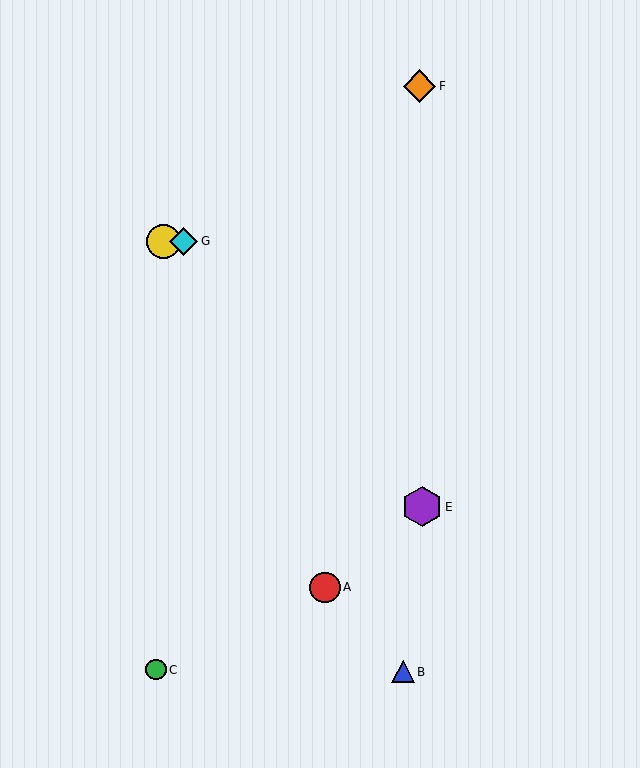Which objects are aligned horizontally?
Objects D, G are aligned horizontally.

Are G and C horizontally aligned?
No, G is at y≈241 and C is at y≈670.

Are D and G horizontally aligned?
Yes, both are at y≈241.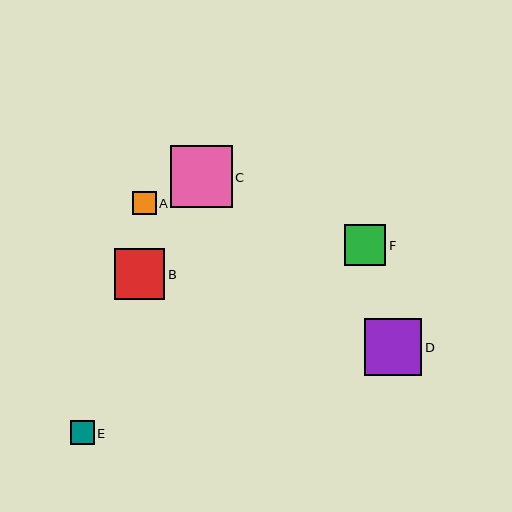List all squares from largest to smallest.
From largest to smallest: C, D, B, F, E, A.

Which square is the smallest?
Square A is the smallest with a size of approximately 23 pixels.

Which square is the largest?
Square C is the largest with a size of approximately 62 pixels.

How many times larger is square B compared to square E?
Square B is approximately 2.1 times the size of square E.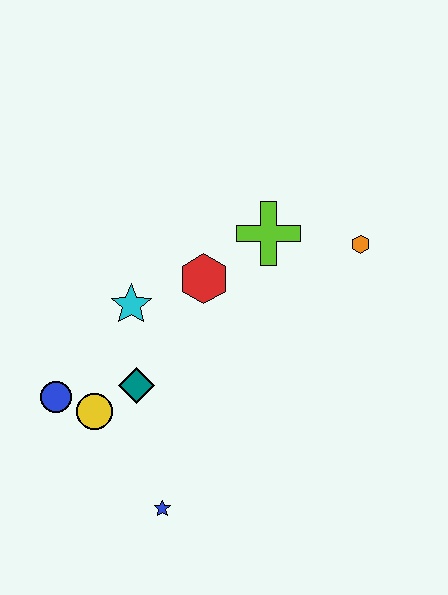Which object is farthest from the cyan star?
The orange hexagon is farthest from the cyan star.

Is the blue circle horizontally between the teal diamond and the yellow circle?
No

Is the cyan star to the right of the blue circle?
Yes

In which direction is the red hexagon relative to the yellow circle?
The red hexagon is above the yellow circle.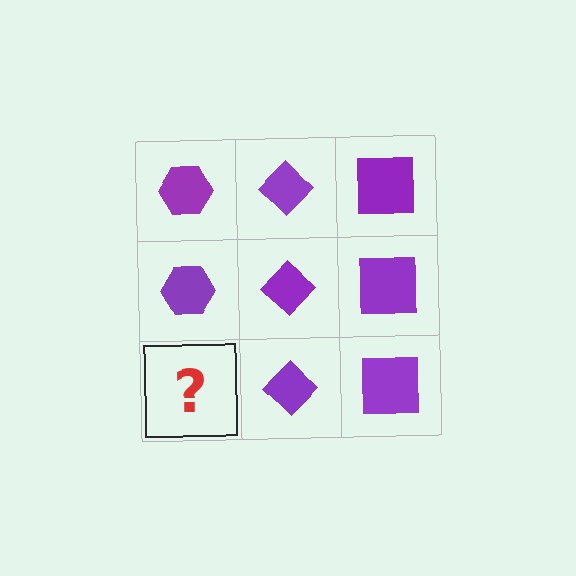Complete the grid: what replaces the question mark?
The question mark should be replaced with a purple hexagon.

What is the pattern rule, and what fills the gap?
The rule is that each column has a consistent shape. The gap should be filled with a purple hexagon.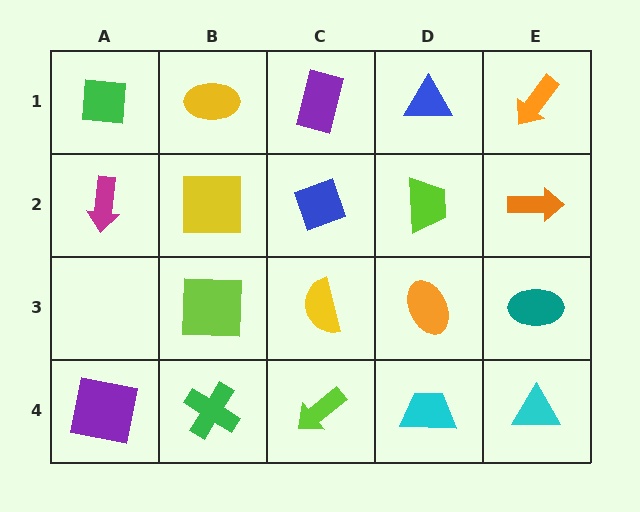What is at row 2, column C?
A blue diamond.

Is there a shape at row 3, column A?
No, that cell is empty.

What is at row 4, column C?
A lime arrow.